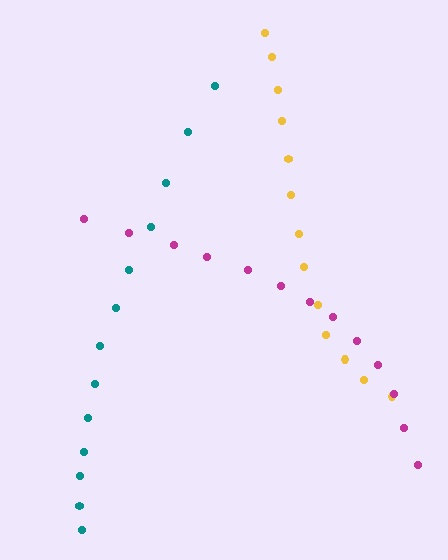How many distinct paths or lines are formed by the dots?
There are 3 distinct paths.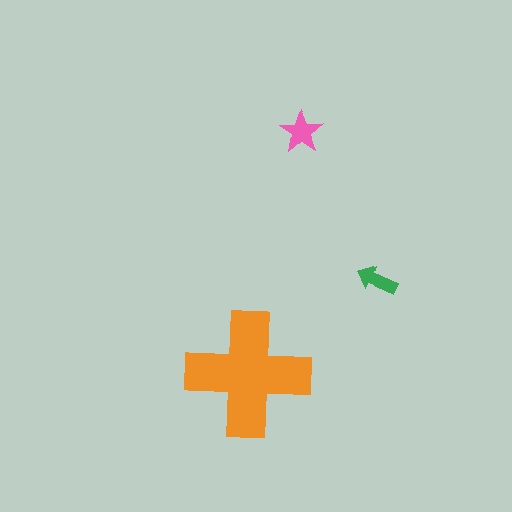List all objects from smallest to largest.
The green arrow, the pink star, the orange cross.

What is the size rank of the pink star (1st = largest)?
2nd.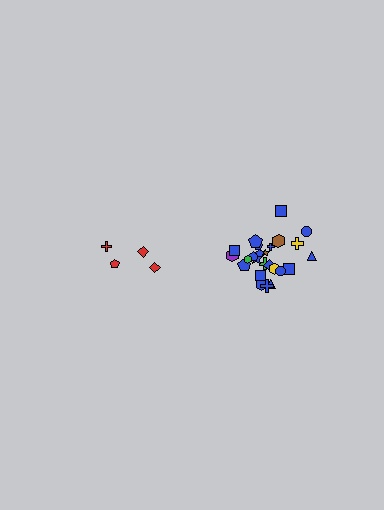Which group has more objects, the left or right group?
The right group.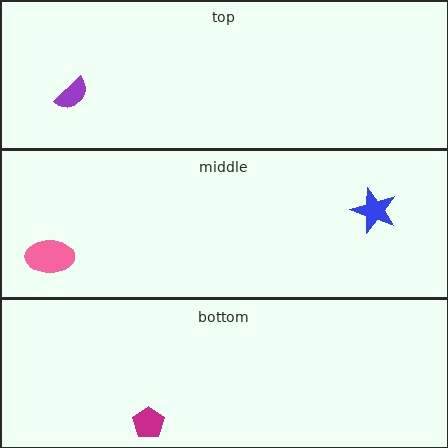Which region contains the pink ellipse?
The middle region.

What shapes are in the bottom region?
The magenta pentagon.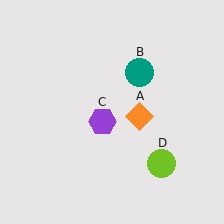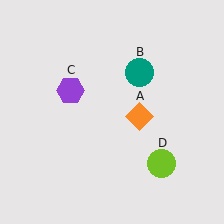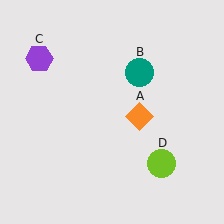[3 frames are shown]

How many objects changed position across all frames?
1 object changed position: purple hexagon (object C).